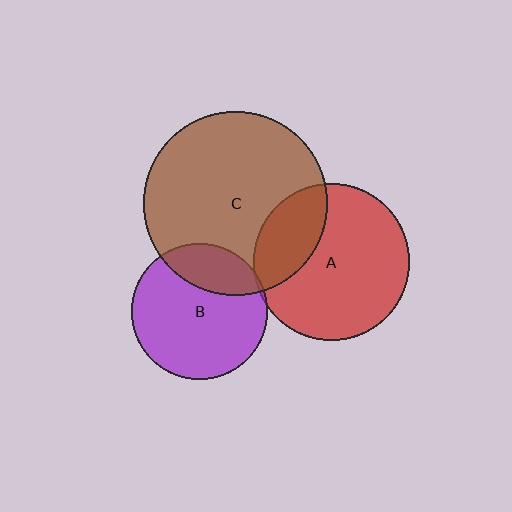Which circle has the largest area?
Circle C (brown).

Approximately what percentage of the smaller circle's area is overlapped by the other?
Approximately 5%.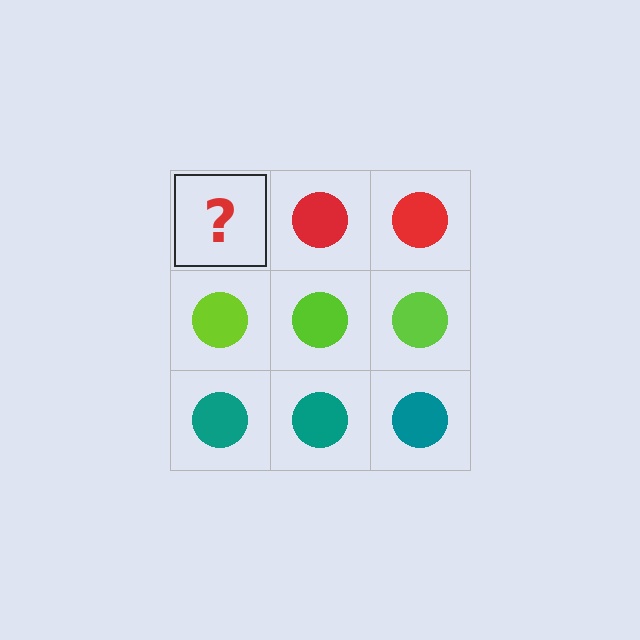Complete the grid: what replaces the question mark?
The question mark should be replaced with a red circle.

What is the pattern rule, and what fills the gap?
The rule is that each row has a consistent color. The gap should be filled with a red circle.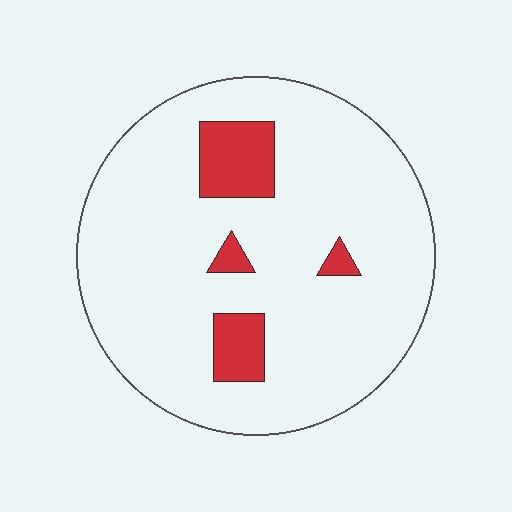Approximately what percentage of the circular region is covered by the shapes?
Approximately 10%.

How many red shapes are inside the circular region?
4.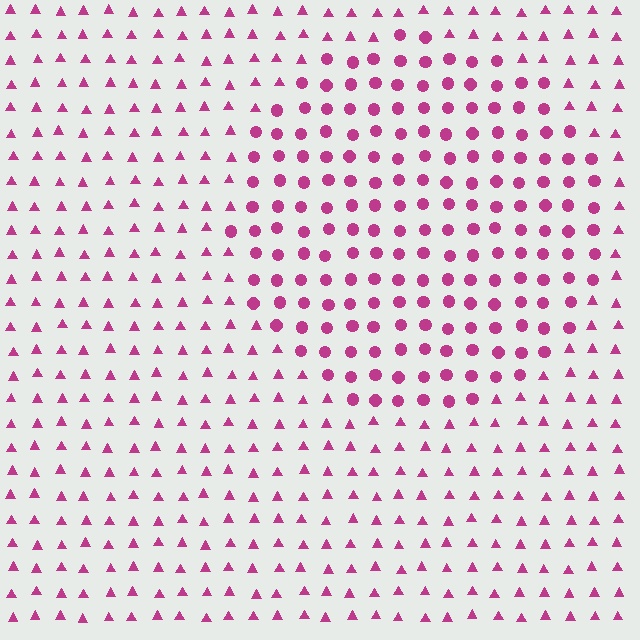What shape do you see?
I see a circle.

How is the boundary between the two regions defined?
The boundary is defined by a change in element shape: circles inside vs. triangles outside. All elements share the same color and spacing.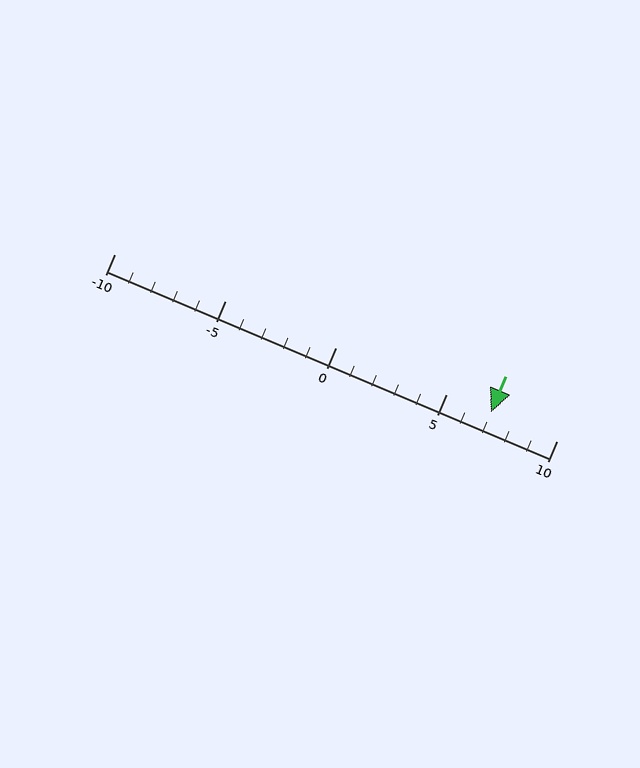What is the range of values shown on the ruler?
The ruler shows values from -10 to 10.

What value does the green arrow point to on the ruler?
The green arrow points to approximately 7.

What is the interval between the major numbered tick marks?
The major tick marks are spaced 5 units apart.